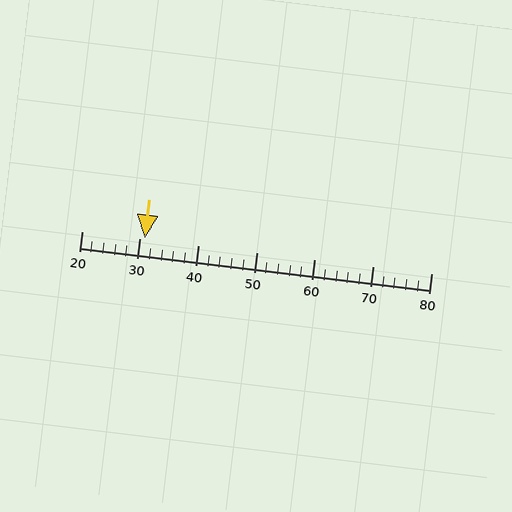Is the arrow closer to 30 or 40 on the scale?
The arrow is closer to 30.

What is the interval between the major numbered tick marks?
The major tick marks are spaced 10 units apart.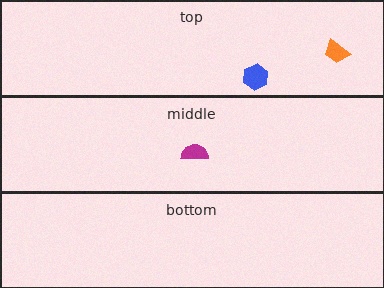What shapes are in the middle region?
The magenta semicircle.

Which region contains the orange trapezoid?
The top region.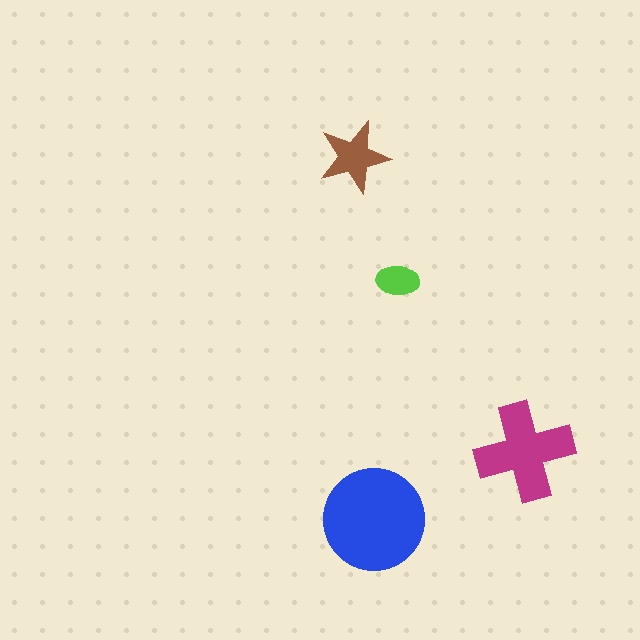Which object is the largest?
The blue circle.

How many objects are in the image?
There are 4 objects in the image.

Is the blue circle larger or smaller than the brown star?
Larger.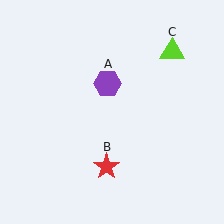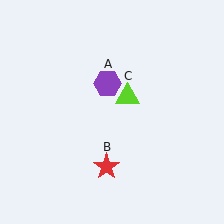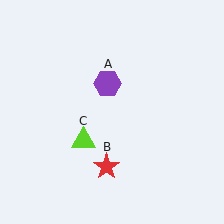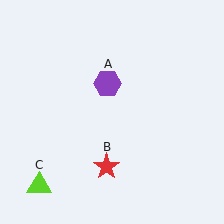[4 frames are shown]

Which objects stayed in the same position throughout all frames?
Purple hexagon (object A) and red star (object B) remained stationary.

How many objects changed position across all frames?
1 object changed position: lime triangle (object C).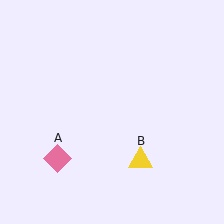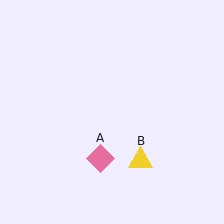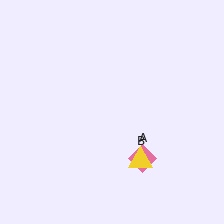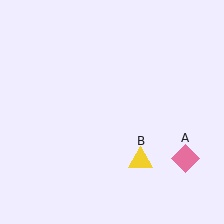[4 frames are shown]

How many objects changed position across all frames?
1 object changed position: pink diamond (object A).